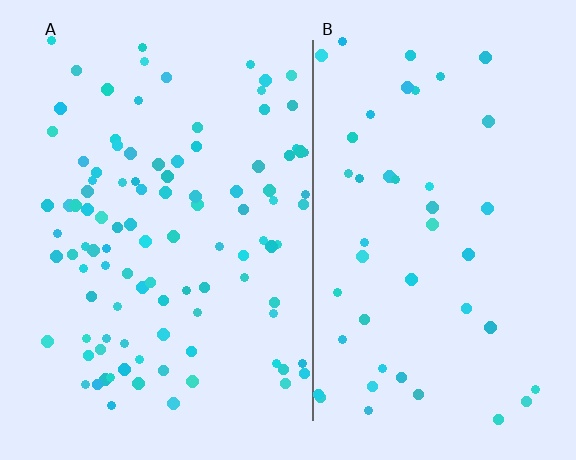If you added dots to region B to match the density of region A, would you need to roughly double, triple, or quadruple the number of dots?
Approximately double.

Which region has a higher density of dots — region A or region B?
A (the left).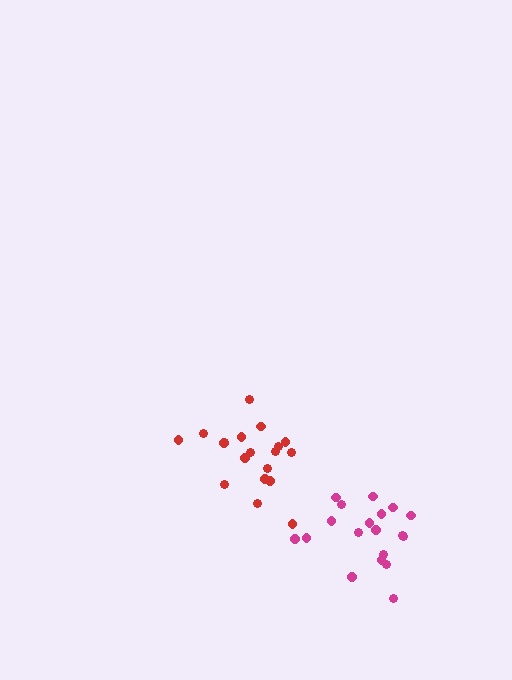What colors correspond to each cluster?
The clusters are colored: magenta, red.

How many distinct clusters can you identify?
There are 2 distinct clusters.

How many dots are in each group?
Group 1: 19 dots, Group 2: 19 dots (38 total).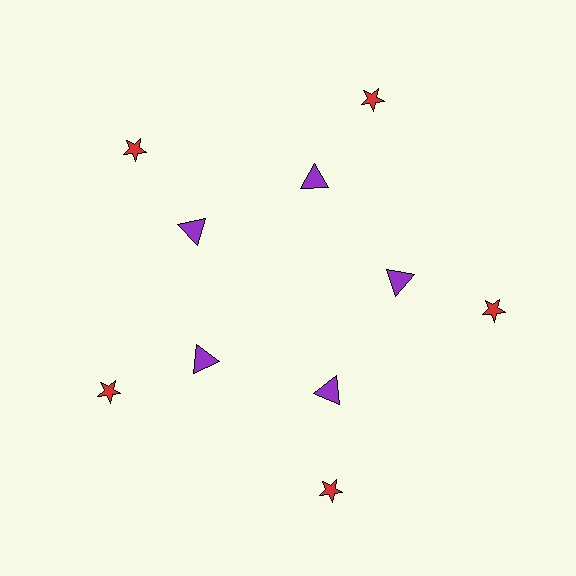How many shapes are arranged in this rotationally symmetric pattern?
There are 10 shapes, arranged in 5 groups of 2.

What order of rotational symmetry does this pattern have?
This pattern has 5-fold rotational symmetry.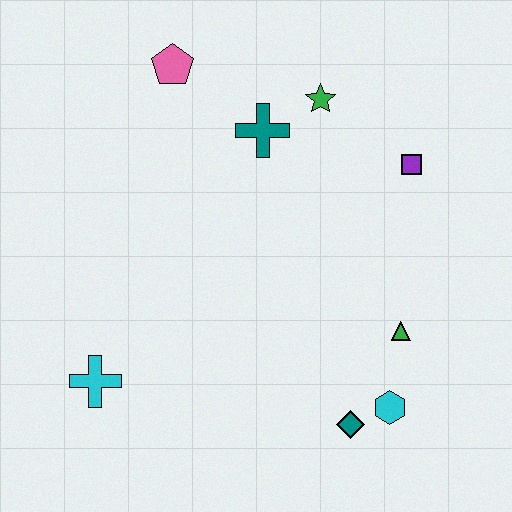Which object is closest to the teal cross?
The green star is closest to the teal cross.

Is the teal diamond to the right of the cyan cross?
Yes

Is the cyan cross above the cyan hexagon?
Yes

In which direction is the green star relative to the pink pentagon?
The green star is to the right of the pink pentagon.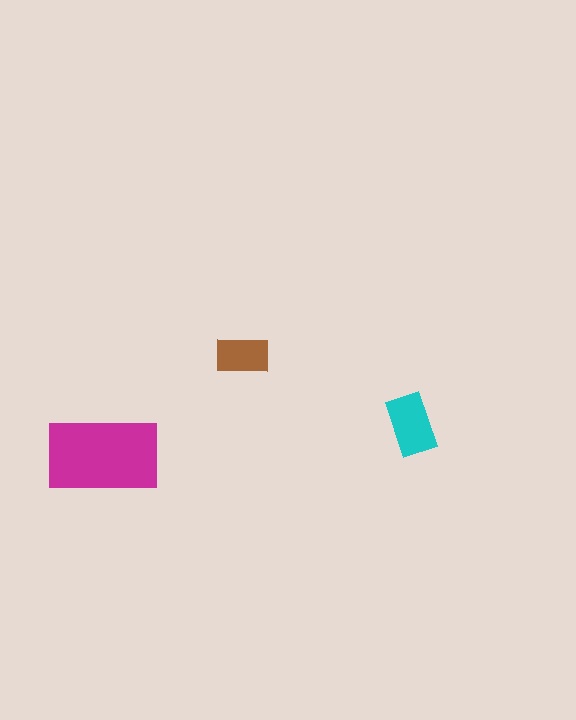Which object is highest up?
The brown rectangle is topmost.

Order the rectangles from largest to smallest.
the magenta one, the cyan one, the brown one.